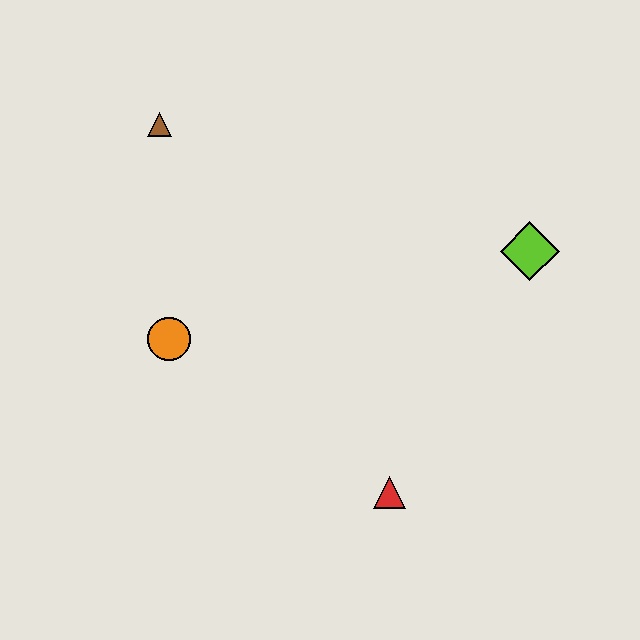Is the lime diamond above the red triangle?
Yes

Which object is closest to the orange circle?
The brown triangle is closest to the orange circle.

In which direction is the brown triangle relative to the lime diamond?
The brown triangle is to the left of the lime diamond.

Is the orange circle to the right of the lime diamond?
No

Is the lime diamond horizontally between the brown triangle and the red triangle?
No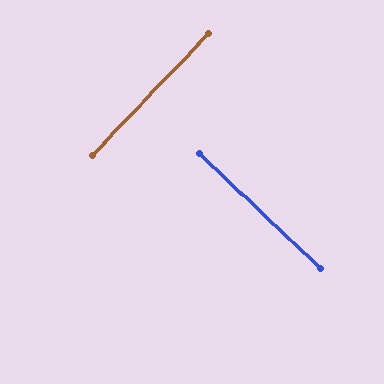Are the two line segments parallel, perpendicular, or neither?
Perpendicular — they meet at approximately 90°.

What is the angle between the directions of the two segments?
Approximately 90 degrees.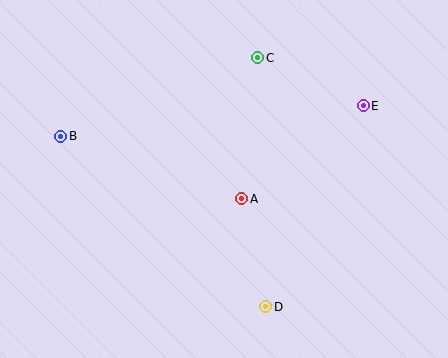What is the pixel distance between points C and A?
The distance between C and A is 142 pixels.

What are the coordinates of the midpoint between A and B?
The midpoint between A and B is at (151, 168).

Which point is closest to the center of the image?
Point A at (242, 199) is closest to the center.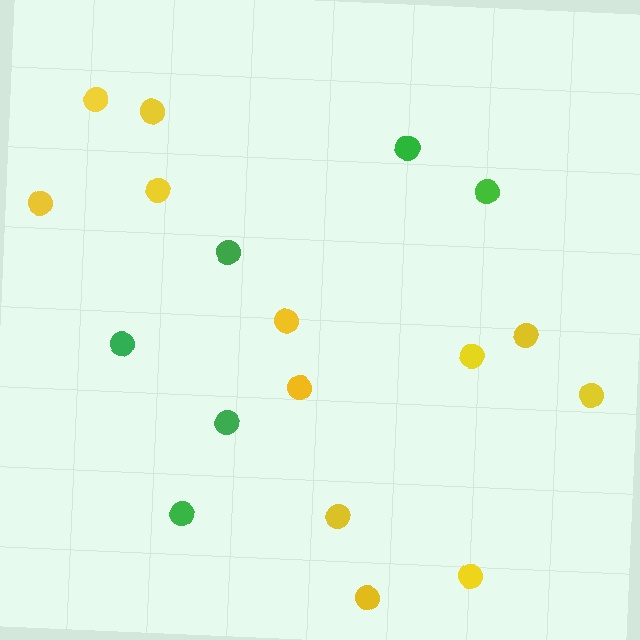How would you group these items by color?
There are 2 groups: one group of yellow circles (12) and one group of green circles (6).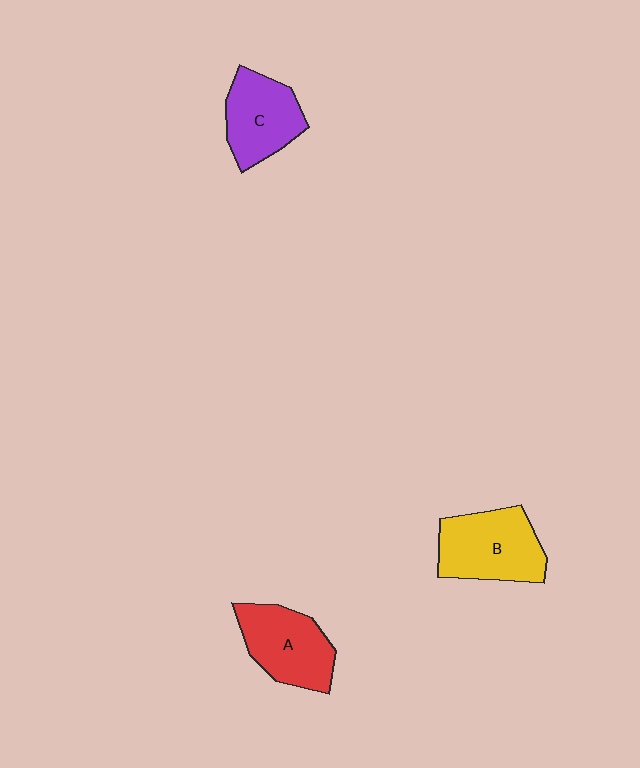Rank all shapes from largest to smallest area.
From largest to smallest: B (yellow), A (red), C (purple).